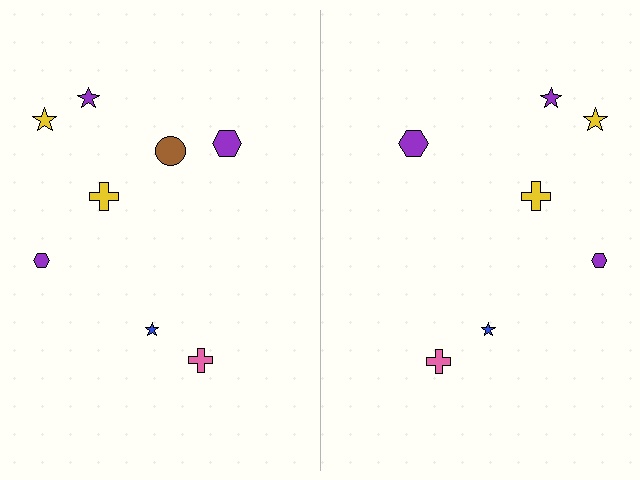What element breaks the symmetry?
A brown circle is missing from the right side.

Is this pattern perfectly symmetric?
No, the pattern is not perfectly symmetric. A brown circle is missing from the right side.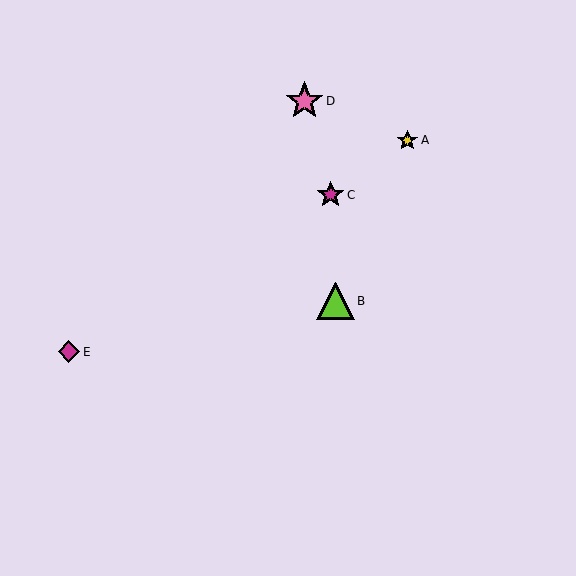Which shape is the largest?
The pink star (labeled D) is the largest.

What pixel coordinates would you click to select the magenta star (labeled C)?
Click at (331, 195) to select the magenta star C.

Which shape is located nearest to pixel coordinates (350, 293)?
The lime triangle (labeled B) at (335, 301) is nearest to that location.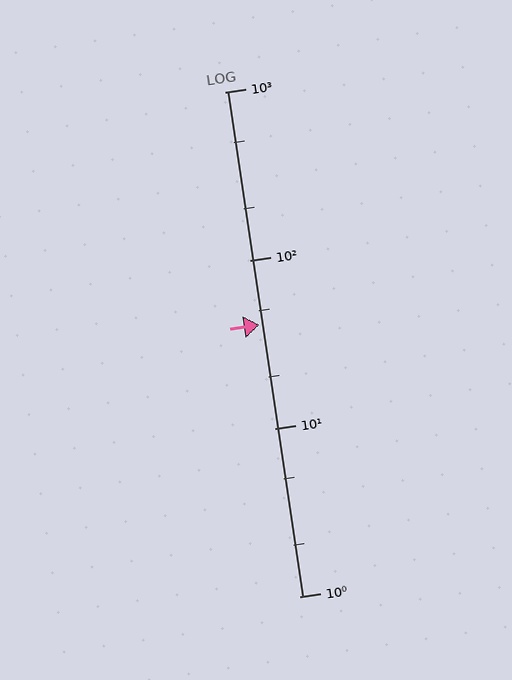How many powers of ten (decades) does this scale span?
The scale spans 3 decades, from 1 to 1000.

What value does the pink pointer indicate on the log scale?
The pointer indicates approximately 41.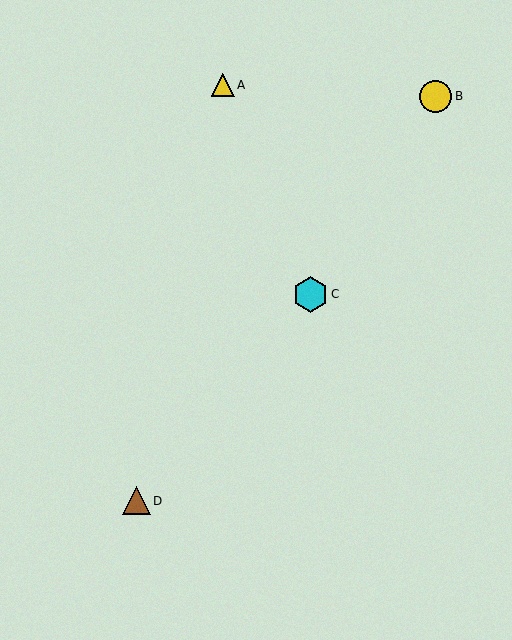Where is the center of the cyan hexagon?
The center of the cyan hexagon is at (310, 294).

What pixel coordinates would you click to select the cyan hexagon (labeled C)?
Click at (310, 294) to select the cyan hexagon C.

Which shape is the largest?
The cyan hexagon (labeled C) is the largest.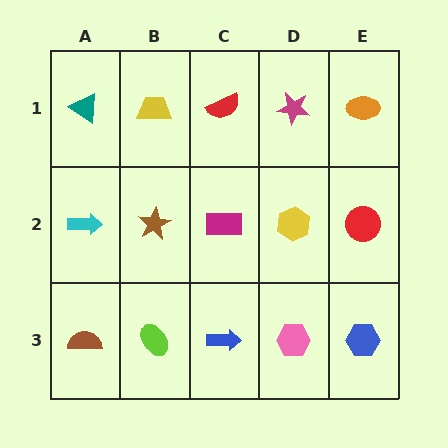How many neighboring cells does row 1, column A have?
2.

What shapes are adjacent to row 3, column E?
A red circle (row 2, column E), a pink hexagon (row 3, column D).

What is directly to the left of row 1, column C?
A yellow trapezoid.